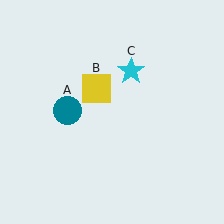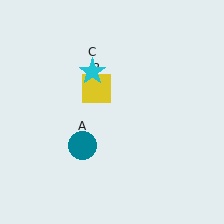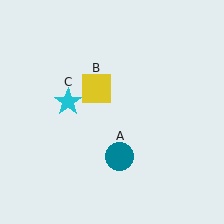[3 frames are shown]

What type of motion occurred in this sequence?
The teal circle (object A), cyan star (object C) rotated counterclockwise around the center of the scene.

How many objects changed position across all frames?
2 objects changed position: teal circle (object A), cyan star (object C).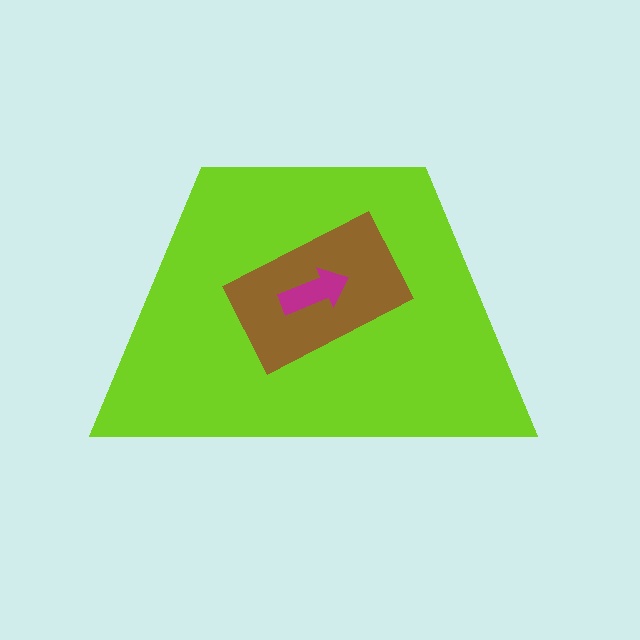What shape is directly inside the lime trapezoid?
The brown rectangle.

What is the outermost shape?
The lime trapezoid.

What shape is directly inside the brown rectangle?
The magenta arrow.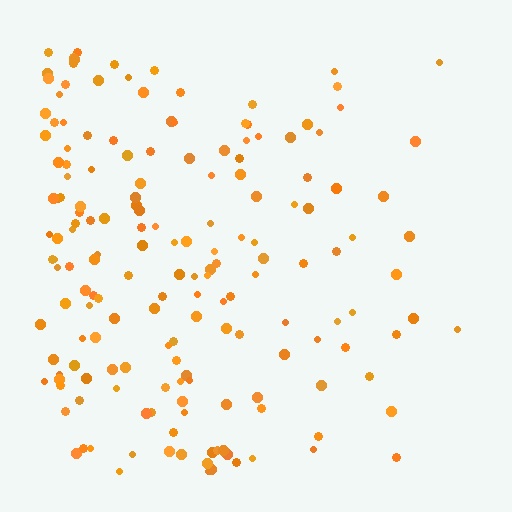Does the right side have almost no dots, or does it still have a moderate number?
Still a moderate number, just noticeably fewer than the left.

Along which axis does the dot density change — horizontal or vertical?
Horizontal.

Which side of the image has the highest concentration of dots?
The left.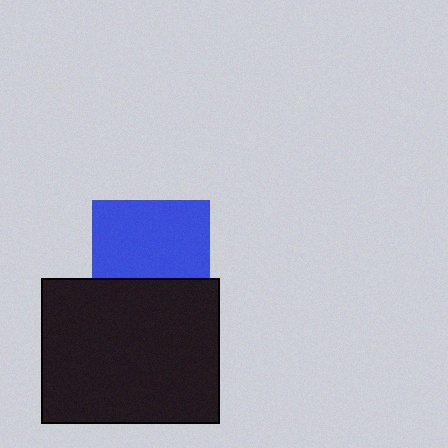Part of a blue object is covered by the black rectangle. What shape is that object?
It is a square.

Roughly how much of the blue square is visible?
Most of it is visible (roughly 66%).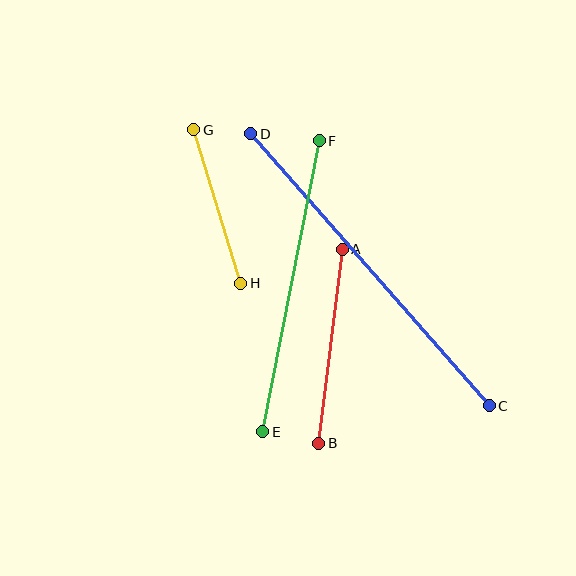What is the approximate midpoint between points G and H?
The midpoint is at approximately (217, 207) pixels.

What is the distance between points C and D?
The distance is approximately 362 pixels.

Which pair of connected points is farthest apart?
Points C and D are farthest apart.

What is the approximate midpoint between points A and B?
The midpoint is at approximately (330, 346) pixels.